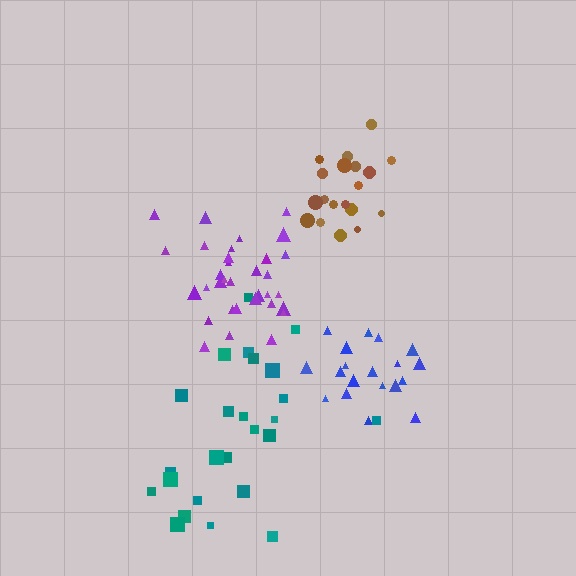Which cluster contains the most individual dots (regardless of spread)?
Purple (33).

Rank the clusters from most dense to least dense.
purple, brown, blue, teal.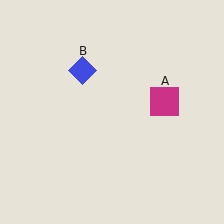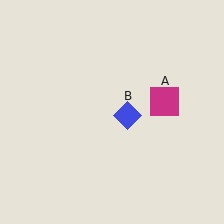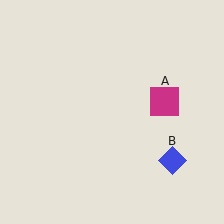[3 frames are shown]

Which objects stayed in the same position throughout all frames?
Magenta square (object A) remained stationary.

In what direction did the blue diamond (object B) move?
The blue diamond (object B) moved down and to the right.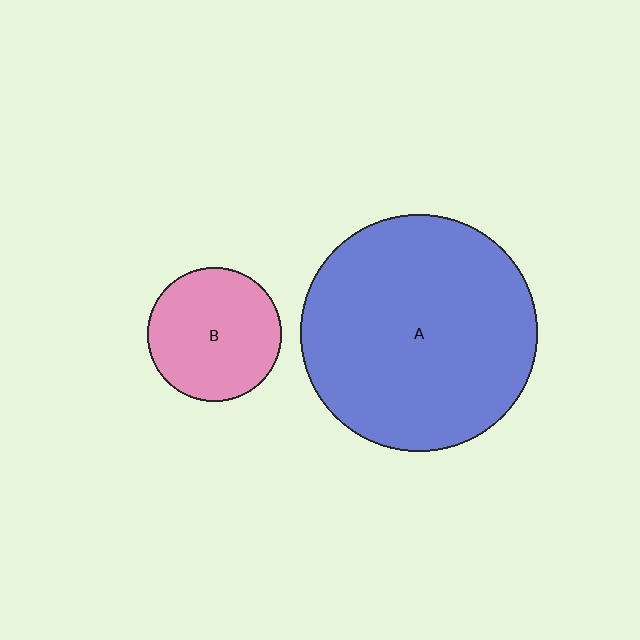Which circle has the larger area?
Circle A (blue).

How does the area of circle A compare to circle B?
Approximately 3.1 times.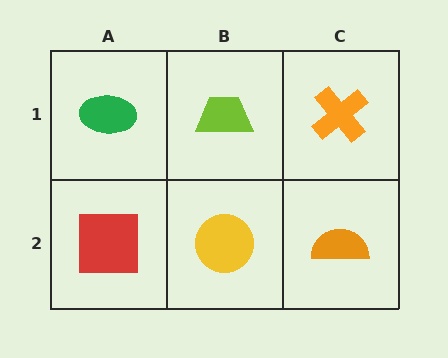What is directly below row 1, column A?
A red square.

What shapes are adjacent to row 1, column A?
A red square (row 2, column A), a lime trapezoid (row 1, column B).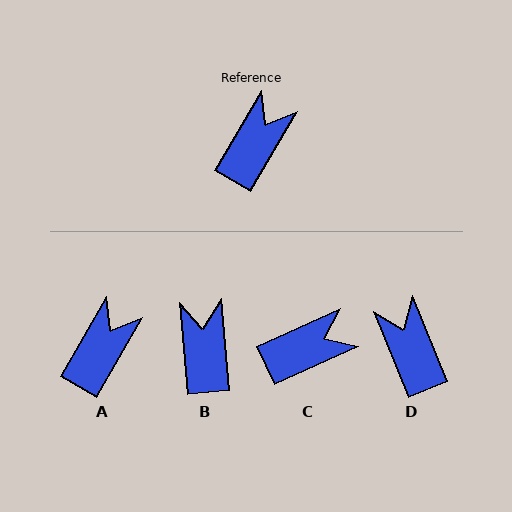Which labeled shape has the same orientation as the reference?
A.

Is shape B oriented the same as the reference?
No, it is off by about 35 degrees.